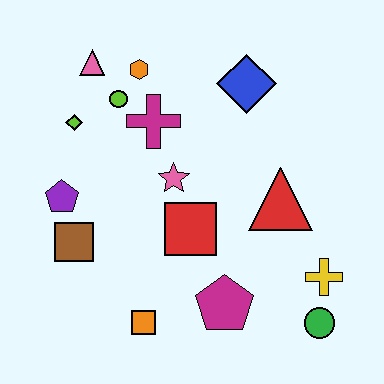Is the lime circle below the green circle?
No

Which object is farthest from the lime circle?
The green circle is farthest from the lime circle.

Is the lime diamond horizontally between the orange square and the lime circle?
No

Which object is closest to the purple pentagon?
The brown square is closest to the purple pentagon.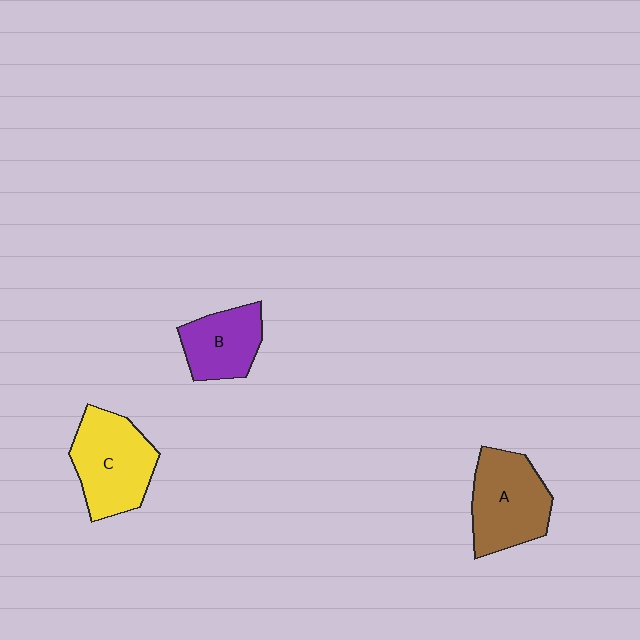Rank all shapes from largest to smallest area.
From largest to smallest: C (yellow), A (brown), B (purple).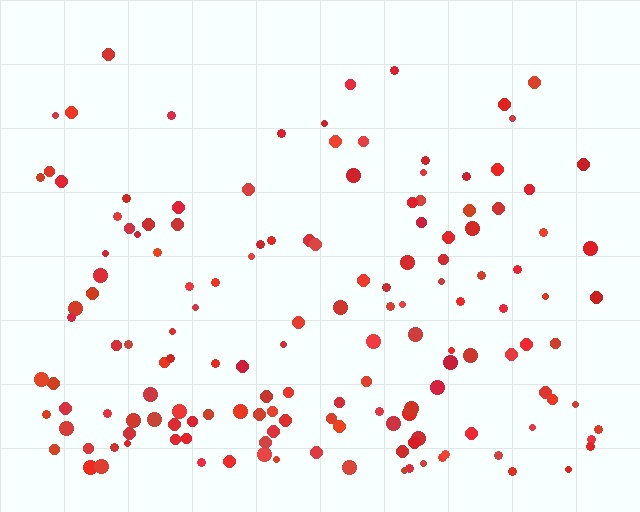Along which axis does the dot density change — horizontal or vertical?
Vertical.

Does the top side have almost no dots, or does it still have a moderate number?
Still a moderate number, just noticeably fewer than the bottom.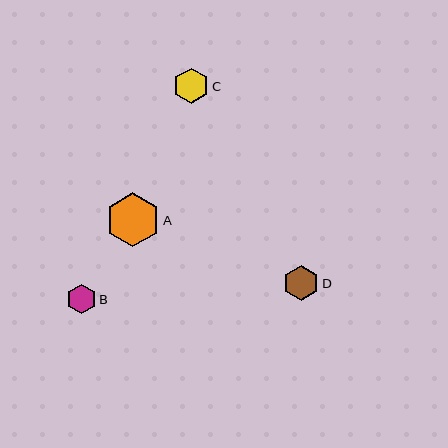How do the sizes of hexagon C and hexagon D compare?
Hexagon C and hexagon D are approximately the same size.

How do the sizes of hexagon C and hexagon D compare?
Hexagon C and hexagon D are approximately the same size.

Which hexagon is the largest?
Hexagon A is the largest with a size of approximately 54 pixels.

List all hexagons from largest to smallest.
From largest to smallest: A, C, D, B.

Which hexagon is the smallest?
Hexagon B is the smallest with a size of approximately 29 pixels.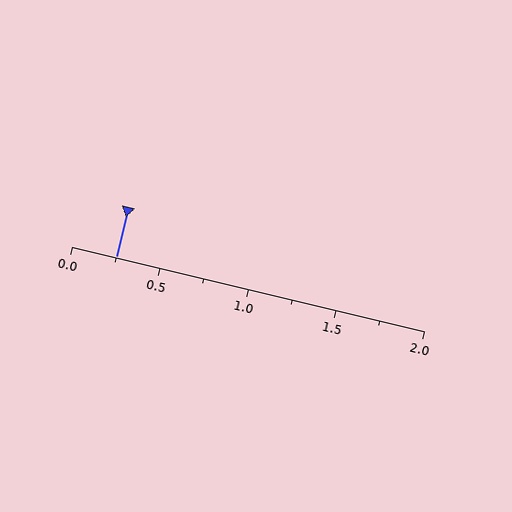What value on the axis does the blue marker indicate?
The marker indicates approximately 0.25.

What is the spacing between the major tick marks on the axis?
The major ticks are spaced 0.5 apart.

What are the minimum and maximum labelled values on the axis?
The axis runs from 0.0 to 2.0.